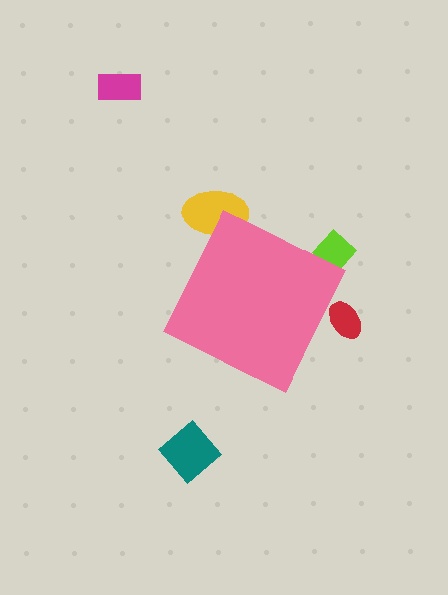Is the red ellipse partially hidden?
Yes, the red ellipse is partially hidden behind the pink diamond.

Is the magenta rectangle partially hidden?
No, the magenta rectangle is fully visible.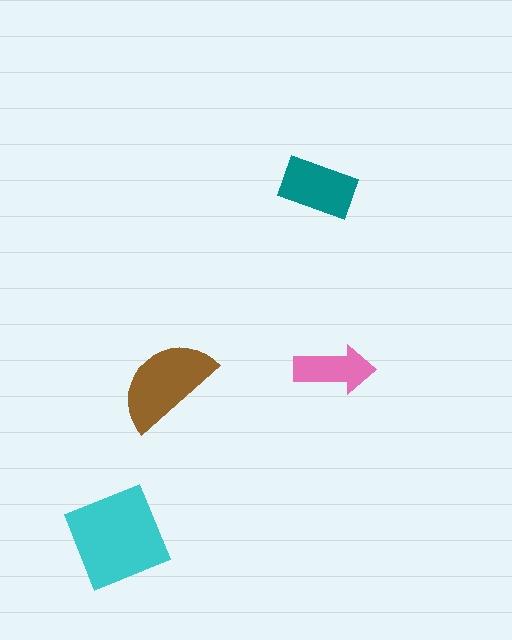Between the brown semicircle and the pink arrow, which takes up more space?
The brown semicircle.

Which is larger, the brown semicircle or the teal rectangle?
The brown semicircle.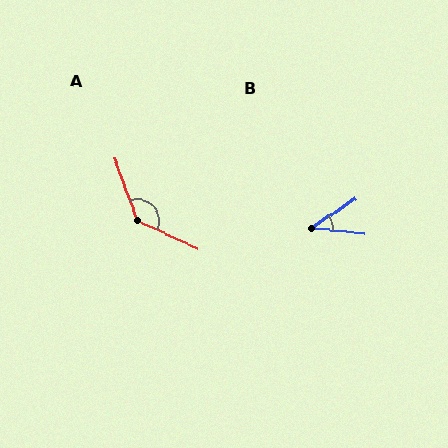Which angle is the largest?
A, at approximately 135 degrees.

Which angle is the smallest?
B, at approximately 40 degrees.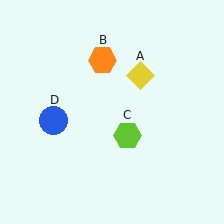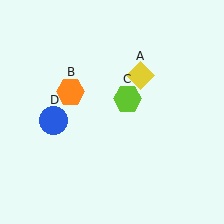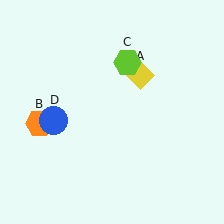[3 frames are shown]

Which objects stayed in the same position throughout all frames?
Yellow diamond (object A) and blue circle (object D) remained stationary.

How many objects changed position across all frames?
2 objects changed position: orange hexagon (object B), lime hexagon (object C).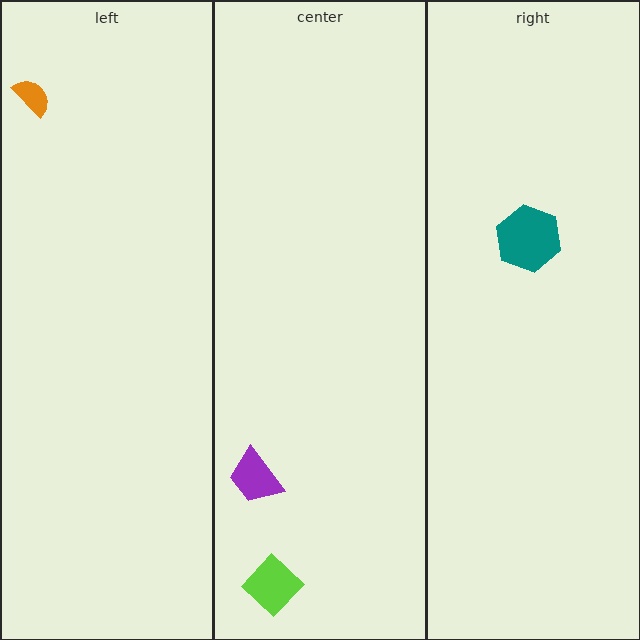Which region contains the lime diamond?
The center region.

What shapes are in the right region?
The teal hexagon.